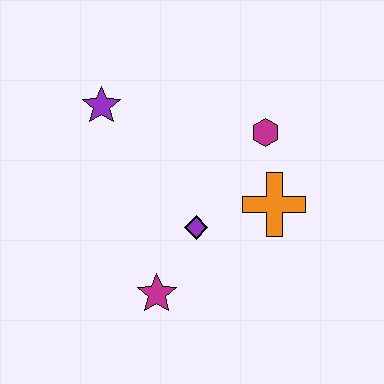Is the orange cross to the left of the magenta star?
No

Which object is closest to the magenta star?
The purple diamond is closest to the magenta star.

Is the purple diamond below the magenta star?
No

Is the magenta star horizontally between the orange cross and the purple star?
Yes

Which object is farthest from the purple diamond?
The purple star is farthest from the purple diamond.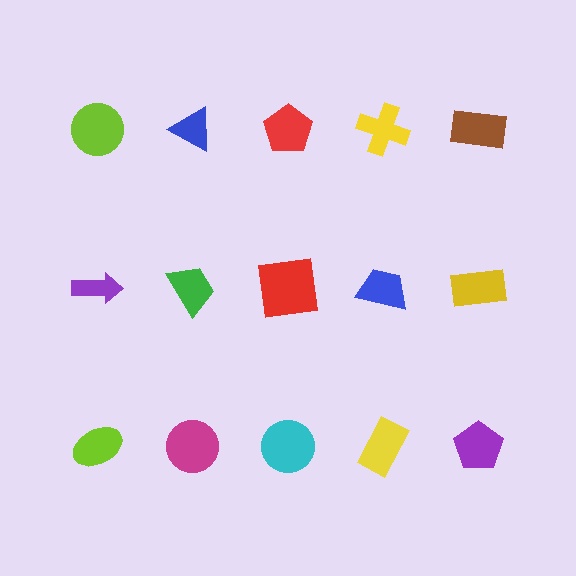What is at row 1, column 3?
A red pentagon.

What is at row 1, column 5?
A brown rectangle.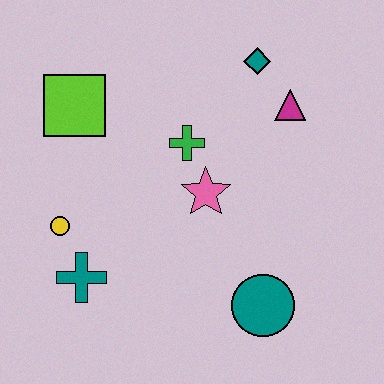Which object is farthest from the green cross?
The teal circle is farthest from the green cross.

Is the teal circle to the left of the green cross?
No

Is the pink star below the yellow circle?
No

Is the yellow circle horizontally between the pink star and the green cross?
No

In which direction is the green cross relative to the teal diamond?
The green cross is below the teal diamond.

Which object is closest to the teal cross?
The yellow circle is closest to the teal cross.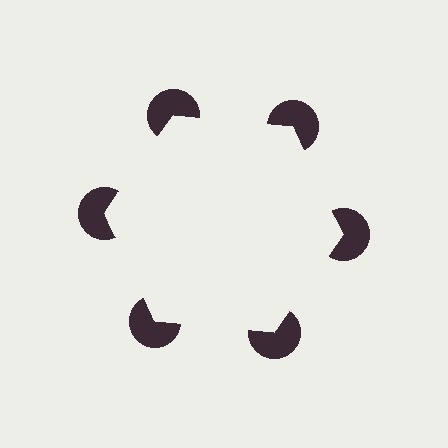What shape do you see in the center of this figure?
An illusory hexagon — its edges are inferred from the aligned wedge cuts in the pac-man discs, not physically drawn.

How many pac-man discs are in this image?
There are 6 — one at each vertex of the illusory hexagon.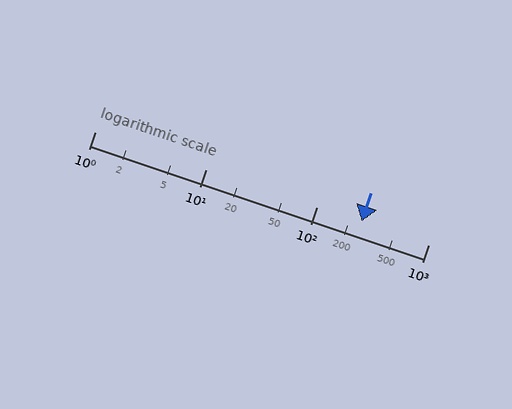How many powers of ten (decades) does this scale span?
The scale spans 3 decades, from 1 to 1000.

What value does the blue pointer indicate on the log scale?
The pointer indicates approximately 250.